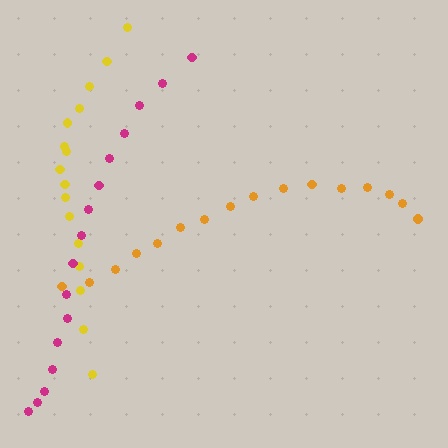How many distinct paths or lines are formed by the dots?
There are 3 distinct paths.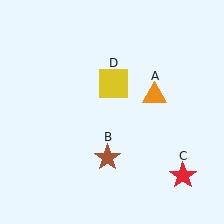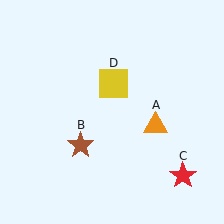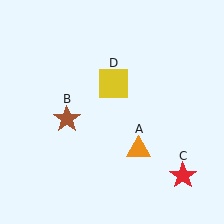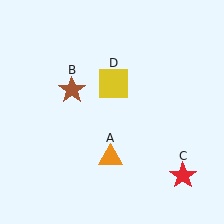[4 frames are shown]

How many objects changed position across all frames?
2 objects changed position: orange triangle (object A), brown star (object B).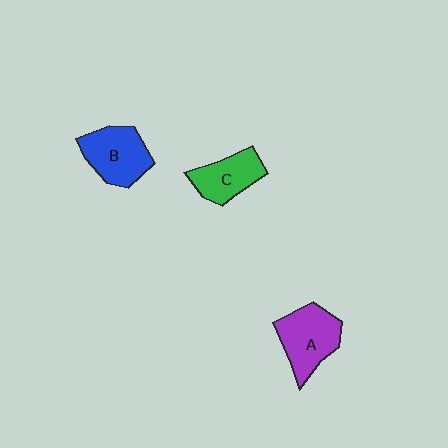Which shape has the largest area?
Shape A (purple).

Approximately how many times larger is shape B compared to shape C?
Approximately 1.2 times.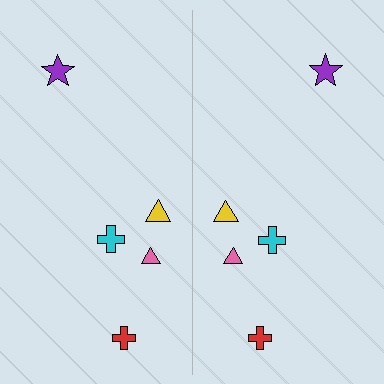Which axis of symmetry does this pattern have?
The pattern has a vertical axis of symmetry running through the center of the image.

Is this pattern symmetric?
Yes, this pattern has bilateral (reflection) symmetry.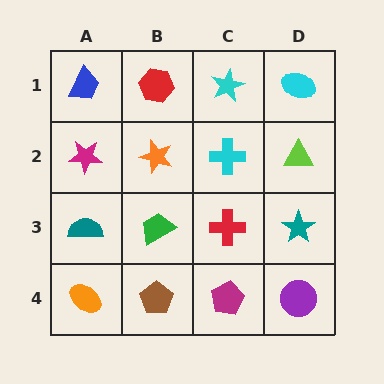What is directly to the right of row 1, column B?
A cyan star.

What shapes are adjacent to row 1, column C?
A cyan cross (row 2, column C), a red hexagon (row 1, column B), a cyan ellipse (row 1, column D).